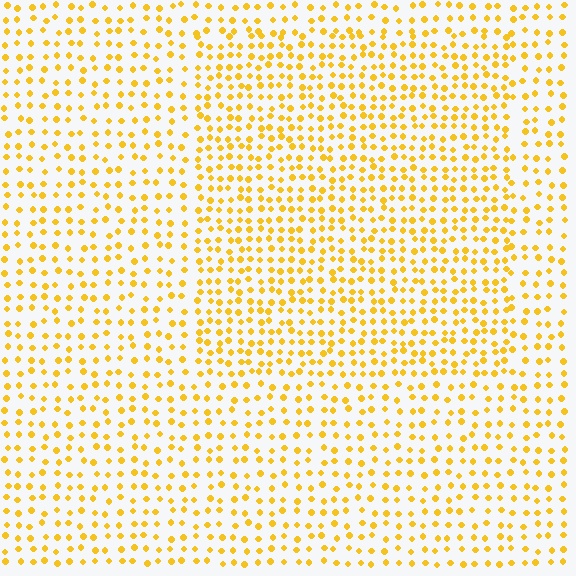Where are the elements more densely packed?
The elements are more densely packed inside the rectangle boundary.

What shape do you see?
I see a rectangle.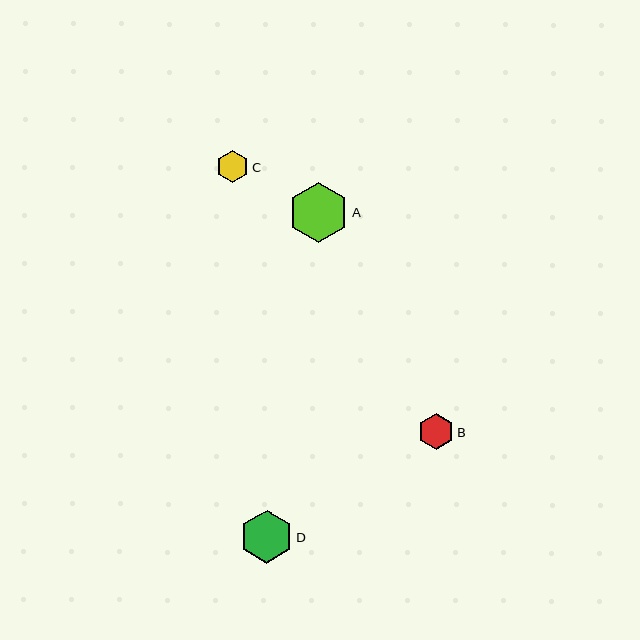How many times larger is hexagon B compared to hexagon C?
Hexagon B is approximately 1.1 times the size of hexagon C.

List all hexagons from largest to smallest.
From largest to smallest: A, D, B, C.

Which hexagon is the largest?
Hexagon A is the largest with a size of approximately 60 pixels.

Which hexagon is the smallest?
Hexagon C is the smallest with a size of approximately 32 pixels.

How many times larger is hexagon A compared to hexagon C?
Hexagon A is approximately 1.9 times the size of hexagon C.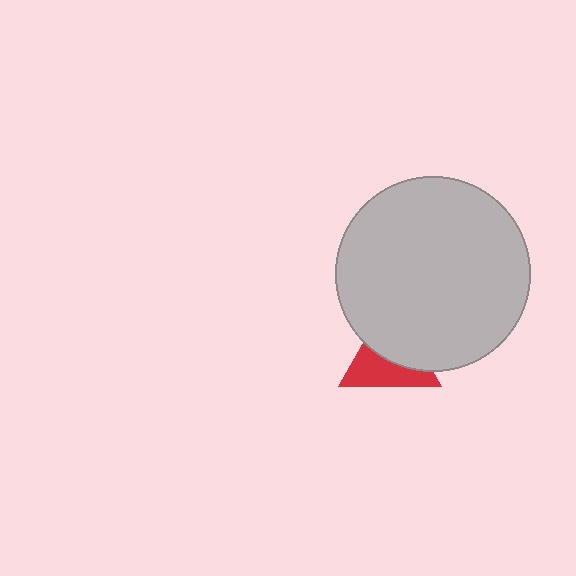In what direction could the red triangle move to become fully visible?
The red triangle could move down. That would shift it out from behind the light gray circle entirely.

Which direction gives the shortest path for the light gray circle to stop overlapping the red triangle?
Moving up gives the shortest separation.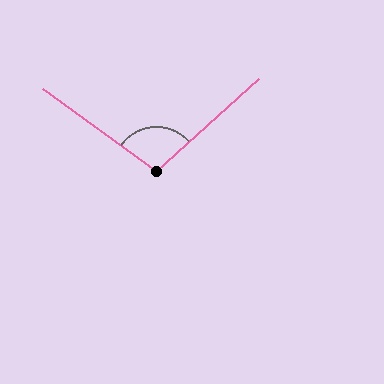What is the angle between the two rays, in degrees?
Approximately 102 degrees.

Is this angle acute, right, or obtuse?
It is obtuse.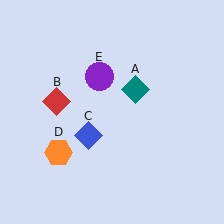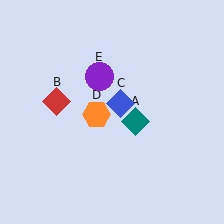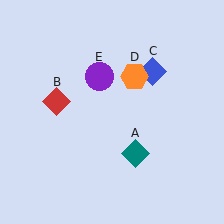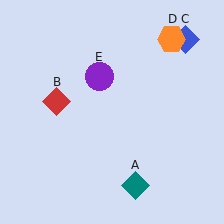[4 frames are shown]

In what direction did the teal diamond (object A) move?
The teal diamond (object A) moved down.